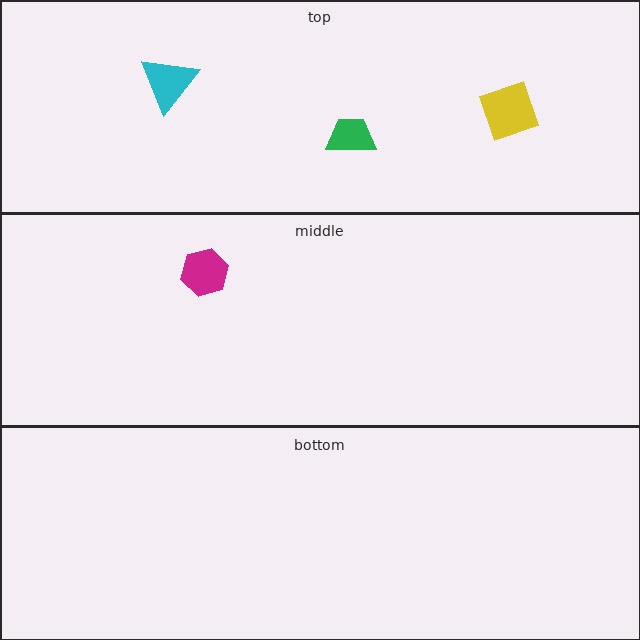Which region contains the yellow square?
The top region.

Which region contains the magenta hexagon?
The middle region.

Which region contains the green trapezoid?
The top region.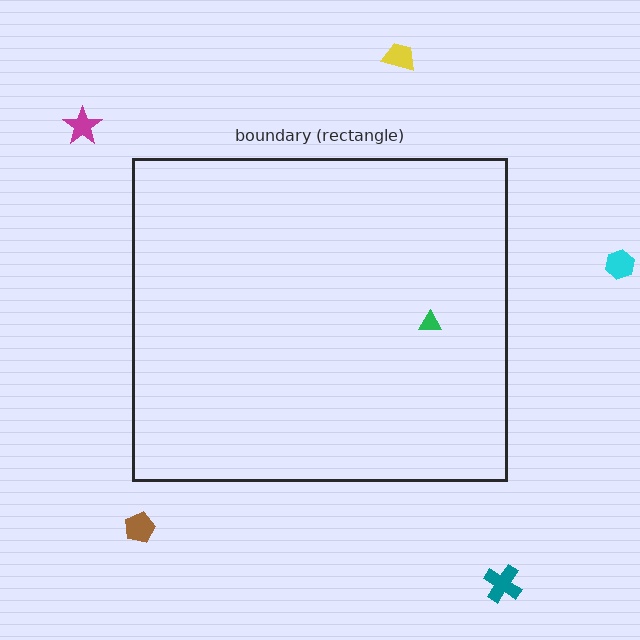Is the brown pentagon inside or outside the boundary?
Outside.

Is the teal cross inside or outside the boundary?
Outside.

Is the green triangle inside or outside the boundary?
Inside.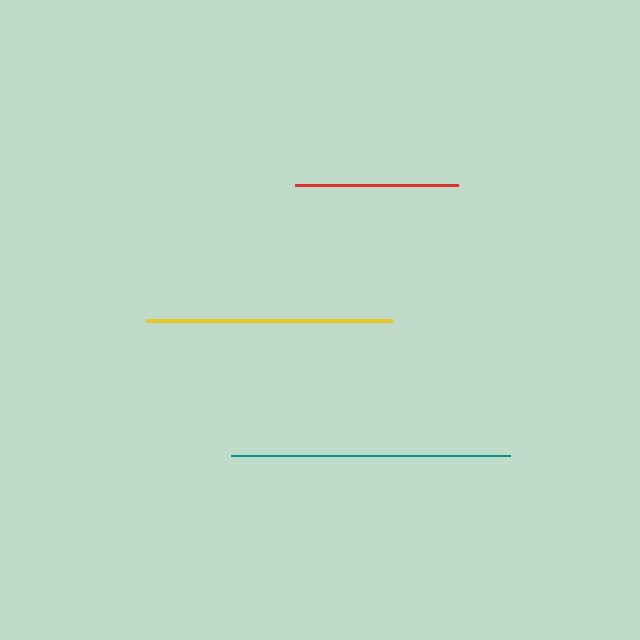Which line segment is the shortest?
The red line is the shortest at approximately 163 pixels.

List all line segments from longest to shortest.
From longest to shortest: teal, yellow, red.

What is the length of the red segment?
The red segment is approximately 163 pixels long.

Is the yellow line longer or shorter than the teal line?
The teal line is longer than the yellow line.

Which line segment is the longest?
The teal line is the longest at approximately 279 pixels.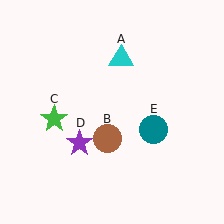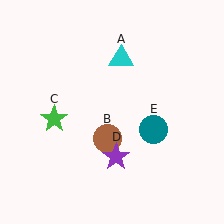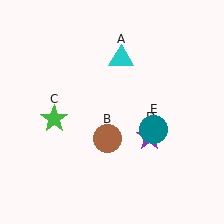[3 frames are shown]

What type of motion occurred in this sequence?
The purple star (object D) rotated counterclockwise around the center of the scene.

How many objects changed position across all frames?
1 object changed position: purple star (object D).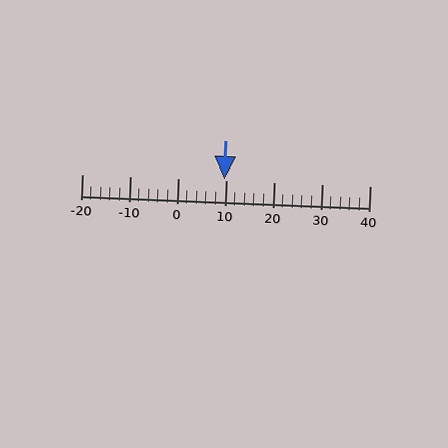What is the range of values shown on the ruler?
The ruler shows values from -20 to 40.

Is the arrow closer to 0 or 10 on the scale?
The arrow is closer to 10.